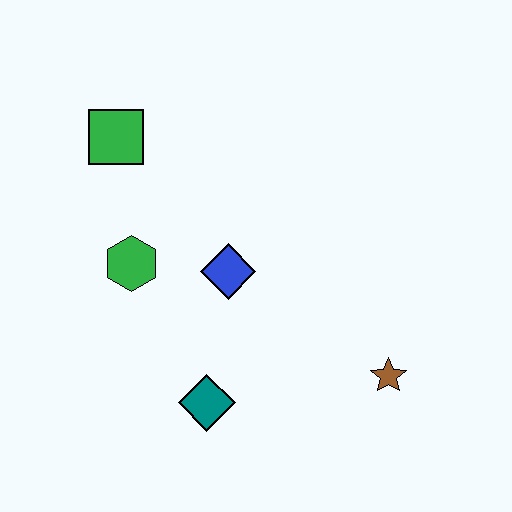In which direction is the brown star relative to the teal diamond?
The brown star is to the right of the teal diamond.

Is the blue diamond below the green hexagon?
Yes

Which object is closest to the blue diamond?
The green hexagon is closest to the blue diamond.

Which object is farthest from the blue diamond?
The brown star is farthest from the blue diamond.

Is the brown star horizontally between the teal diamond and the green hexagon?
No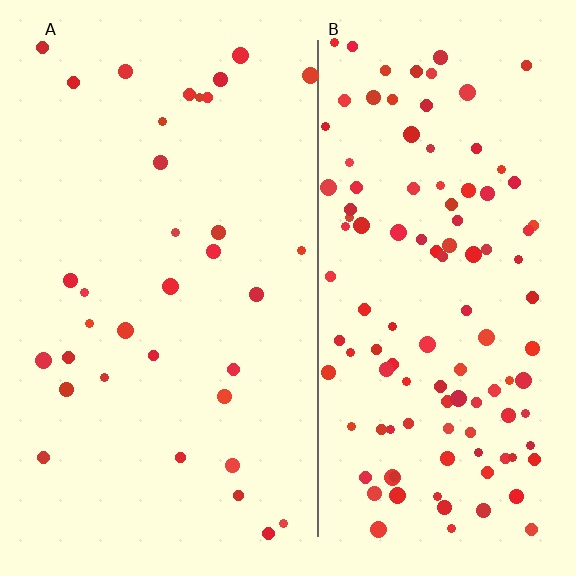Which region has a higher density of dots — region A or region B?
B (the right).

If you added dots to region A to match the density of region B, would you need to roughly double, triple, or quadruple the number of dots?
Approximately triple.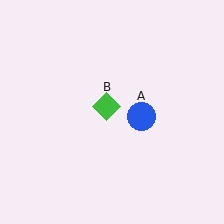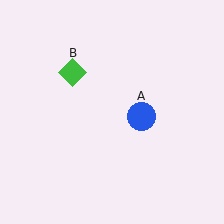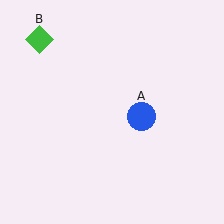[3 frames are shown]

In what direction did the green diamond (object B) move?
The green diamond (object B) moved up and to the left.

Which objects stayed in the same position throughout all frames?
Blue circle (object A) remained stationary.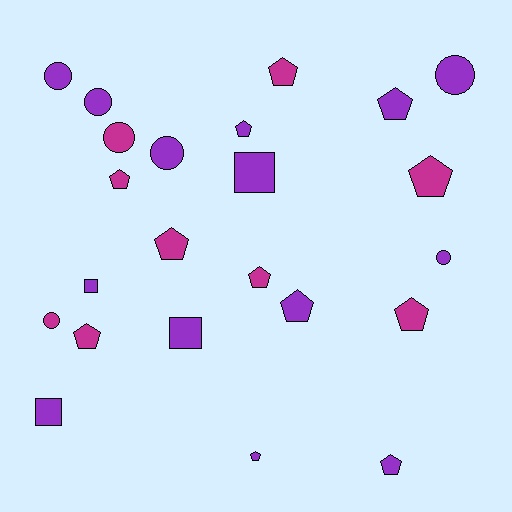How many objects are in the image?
There are 23 objects.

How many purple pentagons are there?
There are 5 purple pentagons.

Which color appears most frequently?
Purple, with 14 objects.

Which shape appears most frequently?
Pentagon, with 12 objects.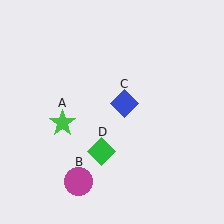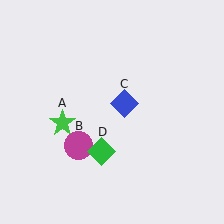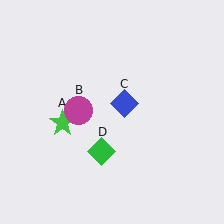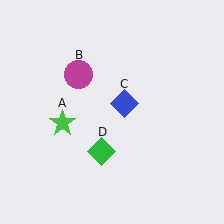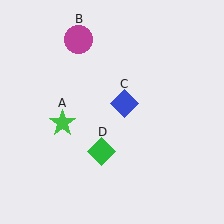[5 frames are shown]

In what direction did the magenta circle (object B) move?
The magenta circle (object B) moved up.